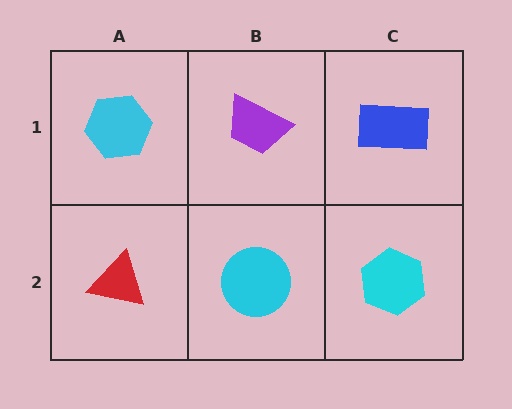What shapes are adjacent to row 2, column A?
A cyan hexagon (row 1, column A), a cyan circle (row 2, column B).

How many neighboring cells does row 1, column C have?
2.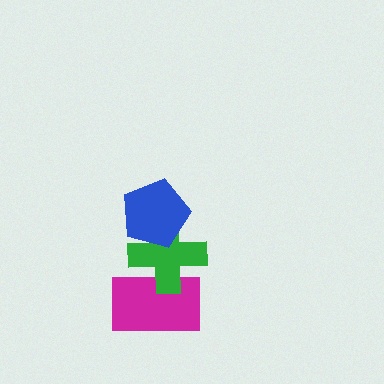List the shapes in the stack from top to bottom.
From top to bottom: the blue pentagon, the green cross, the magenta rectangle.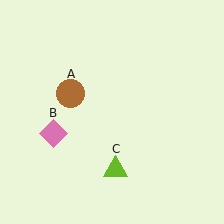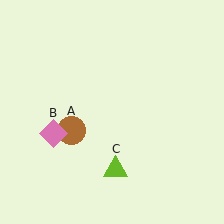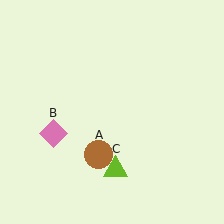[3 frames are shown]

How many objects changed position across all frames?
1 object changed position: brown circle (object A).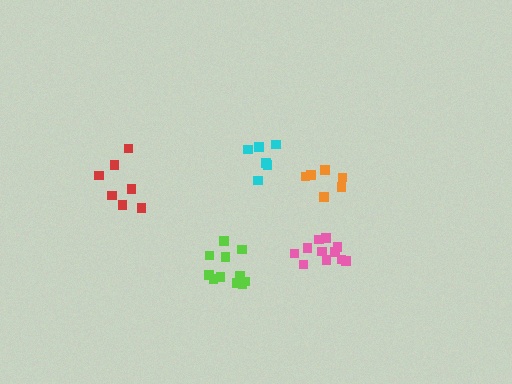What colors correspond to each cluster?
The clusters are colored: pink, red, lime, cyan, orange.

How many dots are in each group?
Group 1: 11 dots, Group 2: 7 dots, Group 3: 11 dots, Group 4: 6 dots, Group 5: 6 dots (41 total).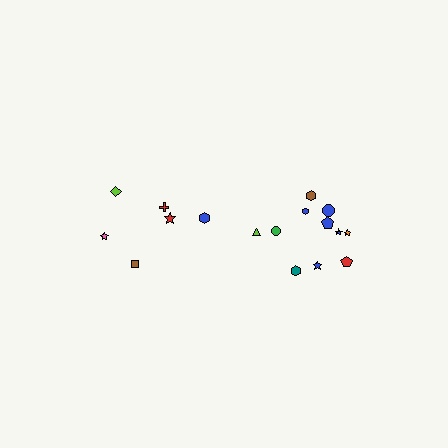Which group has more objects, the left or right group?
The right group.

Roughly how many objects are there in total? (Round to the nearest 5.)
Roughly 15 objects in total.